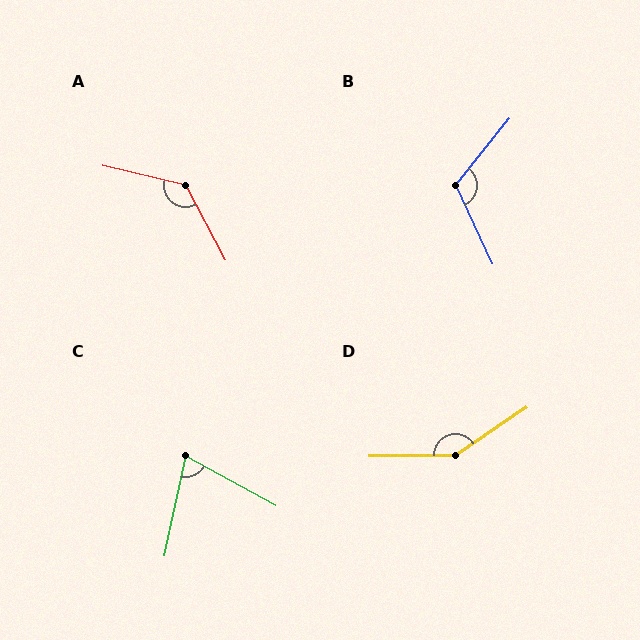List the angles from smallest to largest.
C (73°), B (116°), A (131°), D (147°).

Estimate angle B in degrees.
Approximately 116 degrees.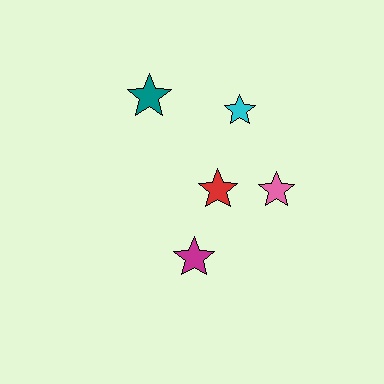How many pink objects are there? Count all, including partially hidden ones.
There is 1 pink object.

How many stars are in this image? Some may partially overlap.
There are 5 stars.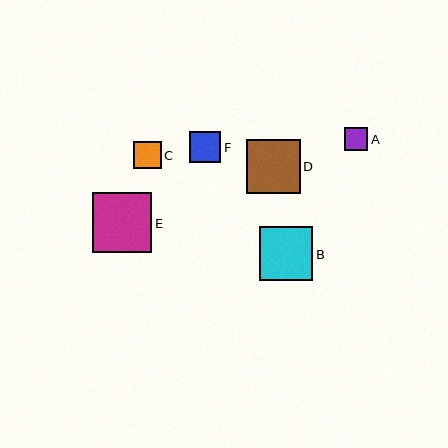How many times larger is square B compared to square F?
Square B is approximately 1.7 times the size of square F.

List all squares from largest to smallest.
From largest to smallest: E, D, B, F, C, A.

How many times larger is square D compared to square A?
Square D is approximately 2.4 times the size of square A.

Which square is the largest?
Square E is the largest with a size of approximately 60 pixels.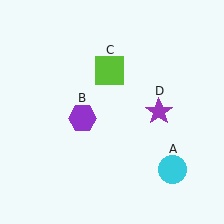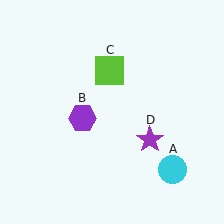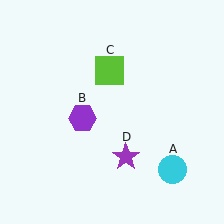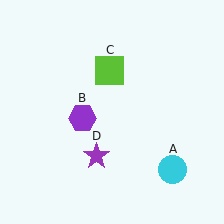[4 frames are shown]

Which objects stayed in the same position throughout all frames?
Cyan circle (object A) and purple hexagon (object B) and lime square (object C) remained stationary.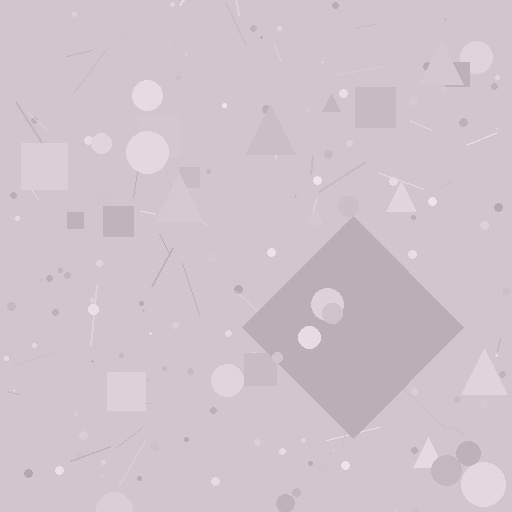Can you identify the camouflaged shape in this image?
The camouflaged shape is a diamond.